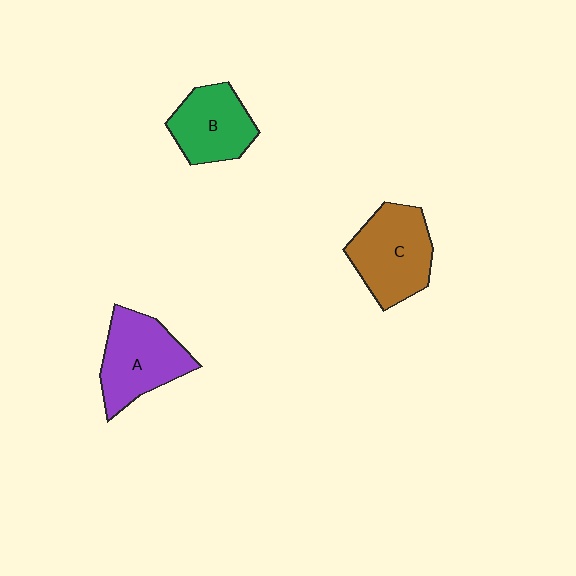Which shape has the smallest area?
Shape B (green).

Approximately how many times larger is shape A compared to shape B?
Approximately 1.2 times.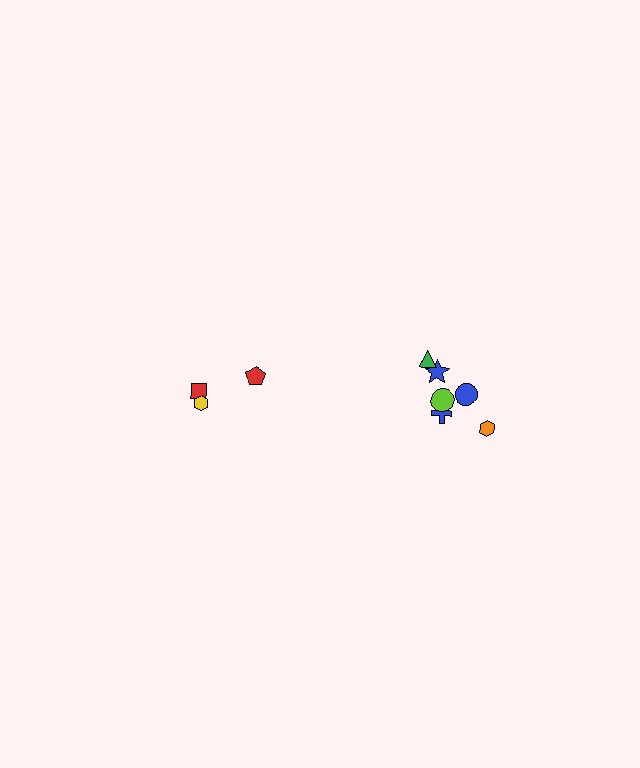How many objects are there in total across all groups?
There are 9 objects.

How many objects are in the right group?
There are 6 objects.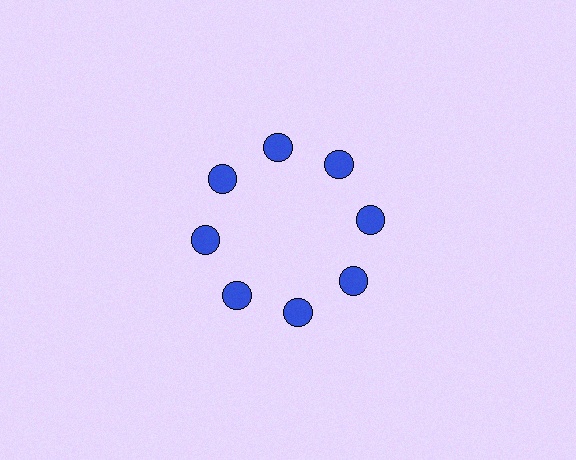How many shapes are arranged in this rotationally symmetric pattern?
There are 8 shapes, arranged in 8 groups of 1.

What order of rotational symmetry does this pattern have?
This pattern has 8-fold rotational symmetry.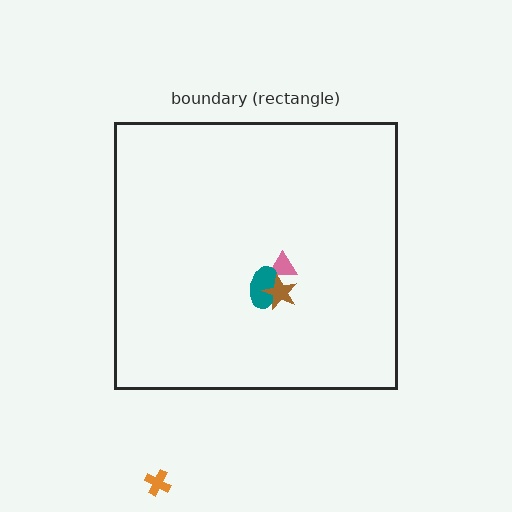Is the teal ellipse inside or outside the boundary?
Inside.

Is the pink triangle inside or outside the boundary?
Inside.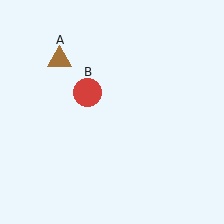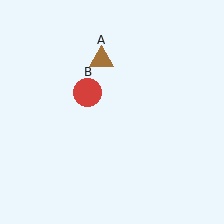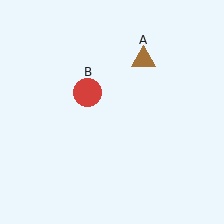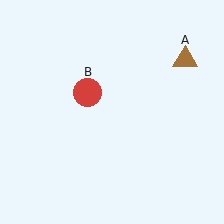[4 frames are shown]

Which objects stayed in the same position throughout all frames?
Red circle (object B) remained stationary.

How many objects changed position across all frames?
1 object changed position: brown triangle (object A).